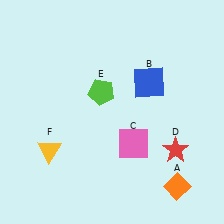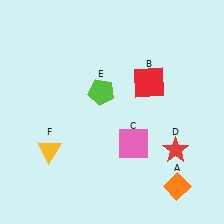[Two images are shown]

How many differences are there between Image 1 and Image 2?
There is 1 difference between the two images.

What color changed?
The square (B) changed from blue in Image 1 to red in Image 2.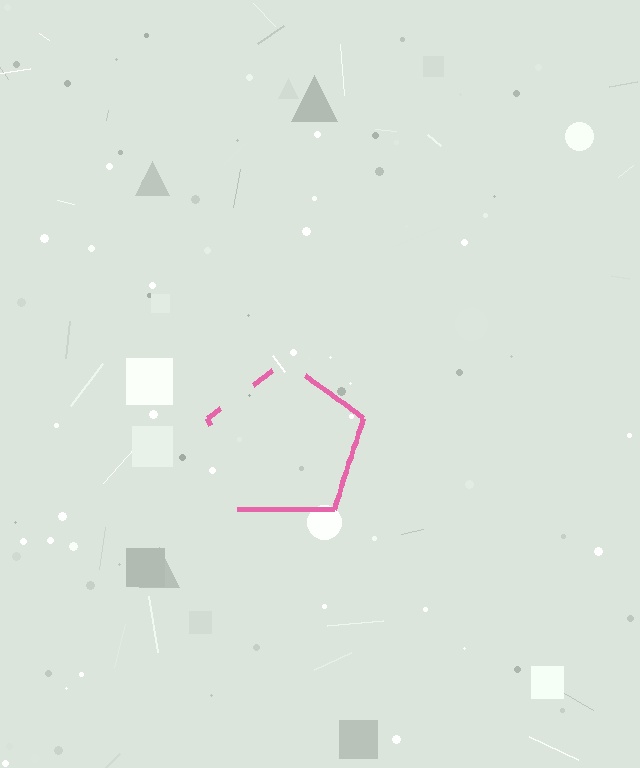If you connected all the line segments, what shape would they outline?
They would outline a pentagon.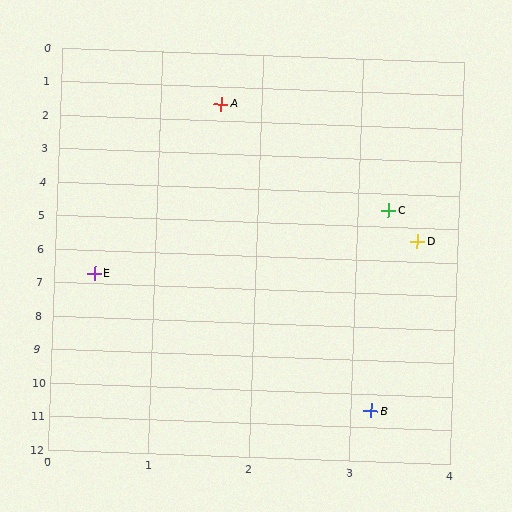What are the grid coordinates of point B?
Point B is at approximately (3.2, 10.5).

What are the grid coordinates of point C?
Point C is at approximately (3.3, 4.5).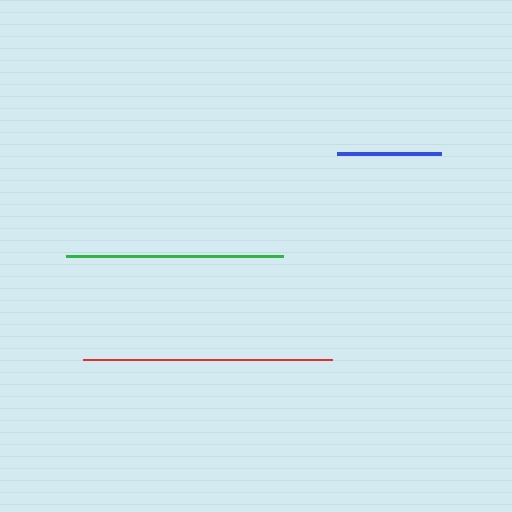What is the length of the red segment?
The red segment is approximately 250 pixels long.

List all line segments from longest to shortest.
From longest to shortest: red, green, blue.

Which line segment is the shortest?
The blue line is the shortest at approximately 104 pixels.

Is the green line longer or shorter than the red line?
The red line is longer than the green line.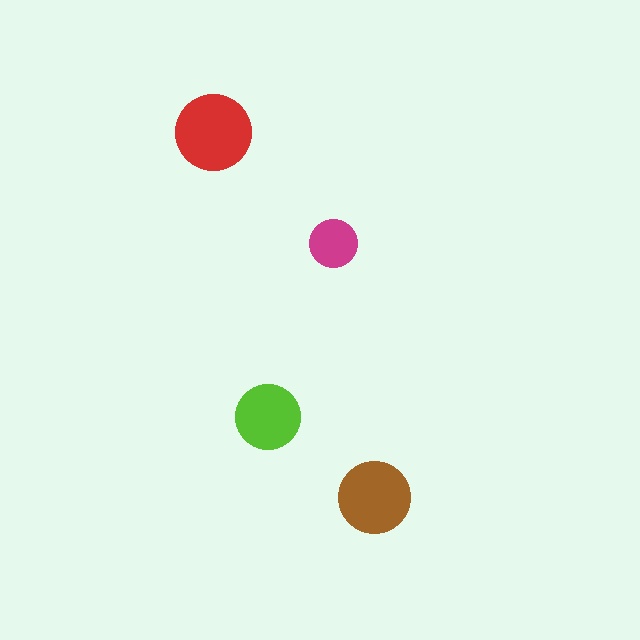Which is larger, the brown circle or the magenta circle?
The brown one.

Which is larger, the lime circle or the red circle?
The red one.